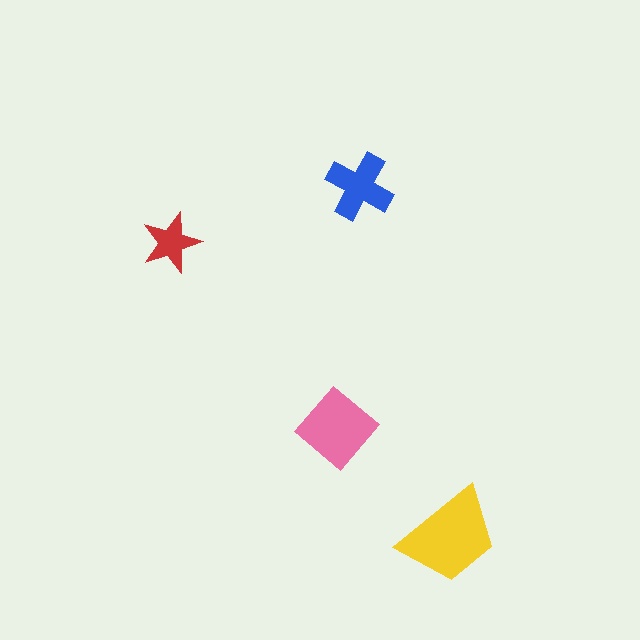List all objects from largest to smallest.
The yellow trapezoid, the pink diamond, the blue cross, the red star.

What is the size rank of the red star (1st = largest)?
4th.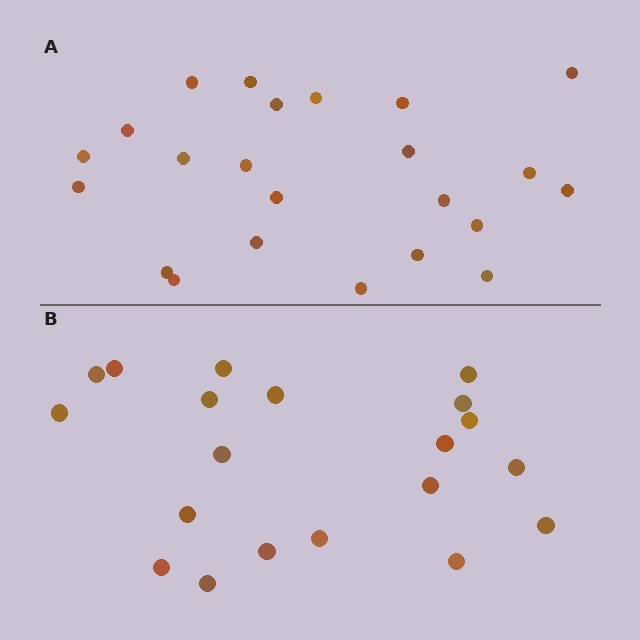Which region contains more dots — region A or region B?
Region A (the top region) has more dots.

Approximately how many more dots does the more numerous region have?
Region A has just a few more — roughly 2 or 3 more dots than region B.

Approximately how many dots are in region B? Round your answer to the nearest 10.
About 20 dots.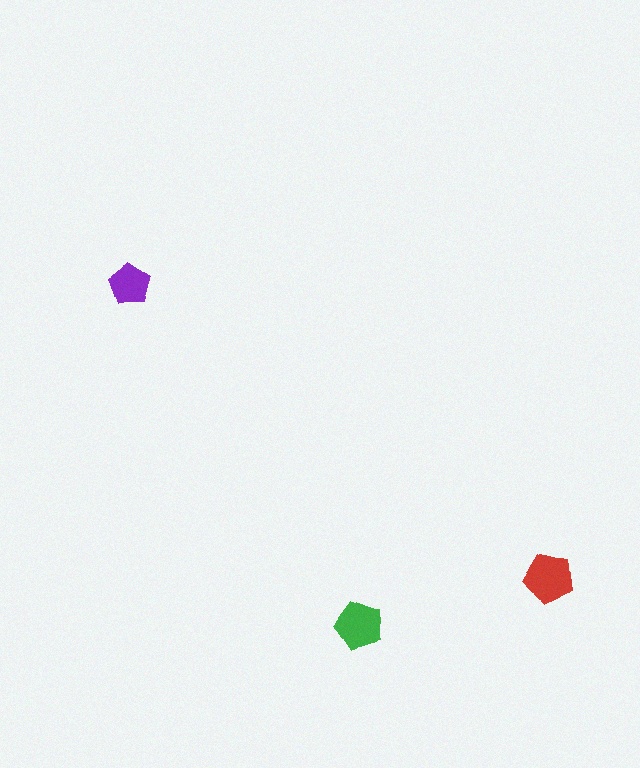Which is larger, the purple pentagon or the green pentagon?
The green one.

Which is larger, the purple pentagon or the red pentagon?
The red one.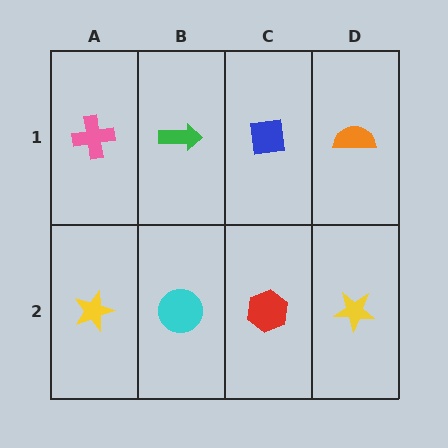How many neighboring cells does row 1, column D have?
2.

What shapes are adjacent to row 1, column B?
A cyan circle (row 2, column B), a pink cross (row 1, column A), a blue square (row 1, column C).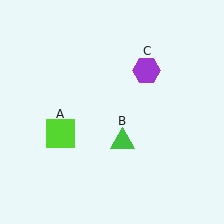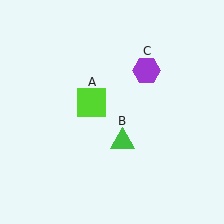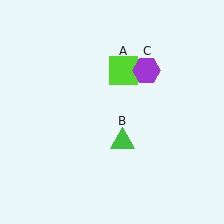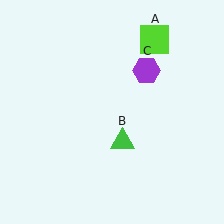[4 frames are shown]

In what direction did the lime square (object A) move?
The lime square (object A) moved up and to the right.